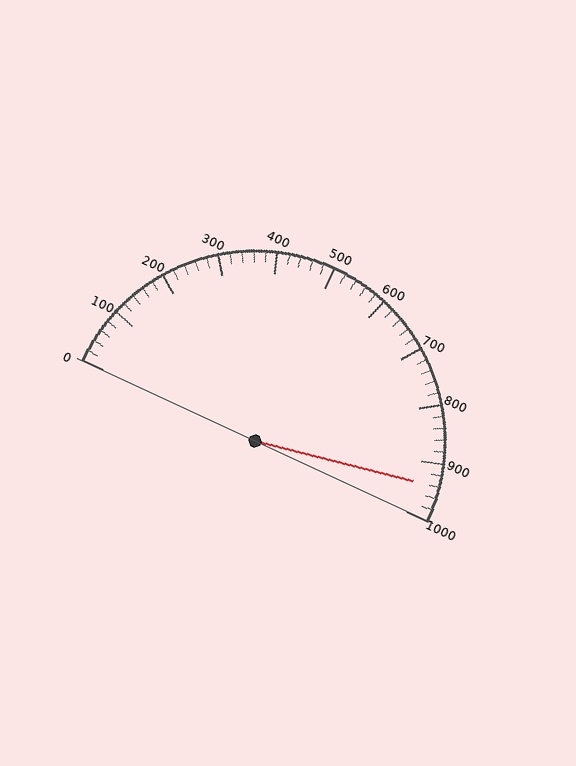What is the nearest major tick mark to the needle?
The nearest major tick mark is 900.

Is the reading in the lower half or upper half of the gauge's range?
The reading is in the upper half of the range (0 to 1000).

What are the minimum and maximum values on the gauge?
The gauge ranges from 0 to 1000.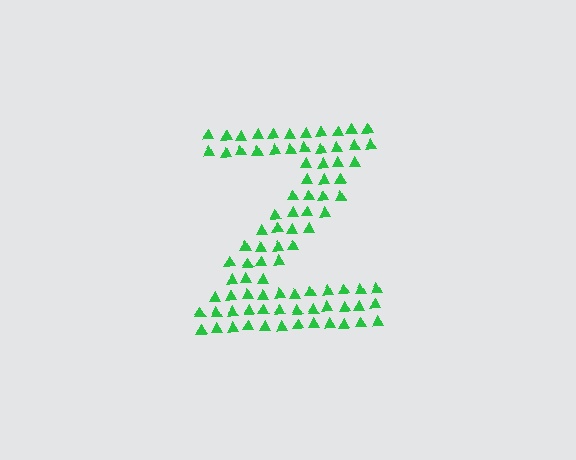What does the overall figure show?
The overall figure shows the letter Z.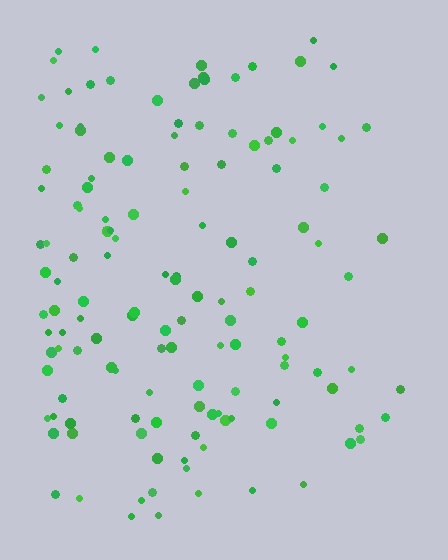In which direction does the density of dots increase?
From right to left, with the left side densest.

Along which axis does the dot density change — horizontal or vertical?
Horizontal.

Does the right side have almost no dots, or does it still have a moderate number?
Still a moderate number, just noticeably fewer than the left.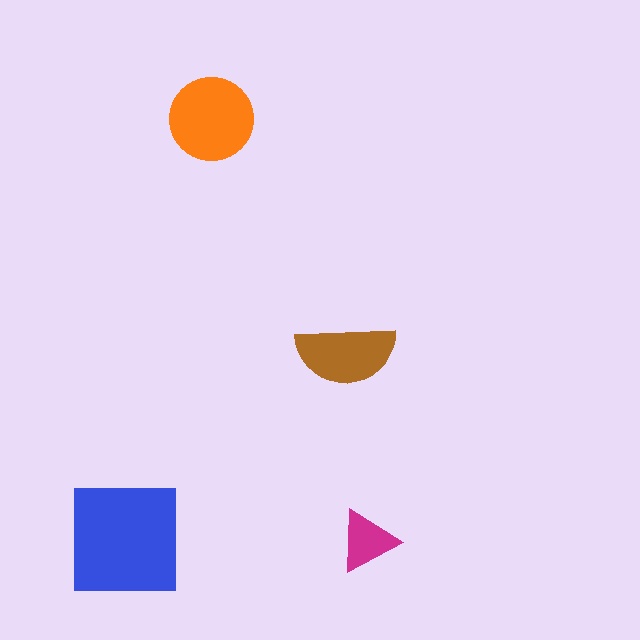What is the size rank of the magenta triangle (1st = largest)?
4th.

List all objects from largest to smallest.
The blue square, the orange circle, the brown semicircle, the magenta triangle.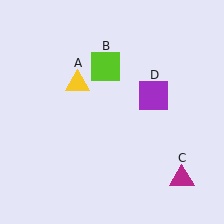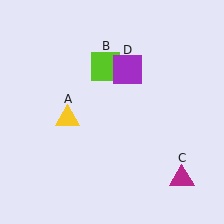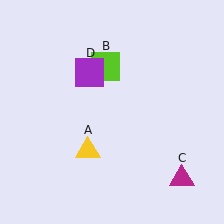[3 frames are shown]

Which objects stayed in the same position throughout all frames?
Lime square (object B) and magenta triangle (object C) remained stationary.